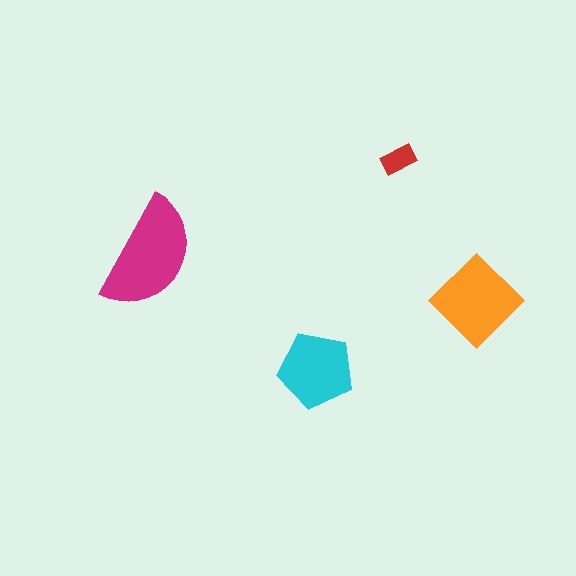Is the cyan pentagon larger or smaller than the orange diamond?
Smaller.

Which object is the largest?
The magenta semicircle.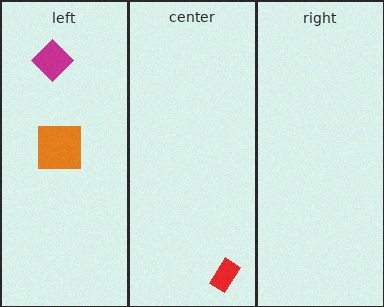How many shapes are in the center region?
1.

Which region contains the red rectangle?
The center region.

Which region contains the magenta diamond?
The left region.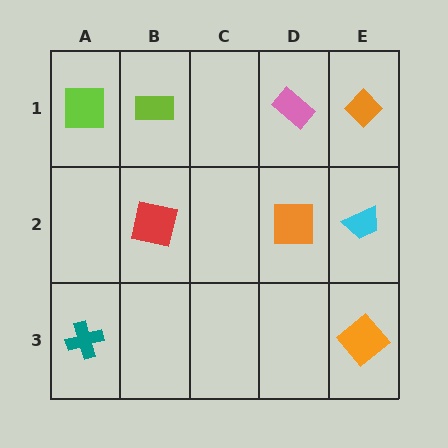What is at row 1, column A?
A lime square.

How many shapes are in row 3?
2 shapes.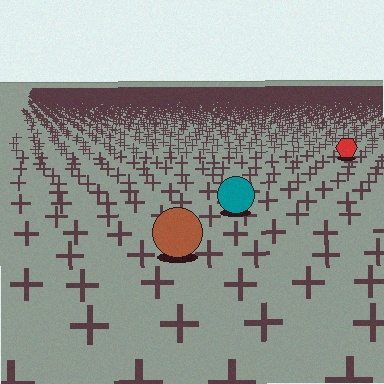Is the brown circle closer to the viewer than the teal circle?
Yes. The brown circle is closer — you can tell from the texture gradient: the ground texture is coarser near it.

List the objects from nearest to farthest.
From nearest to farthest: the brown circle, the teal circle, the red hexagon.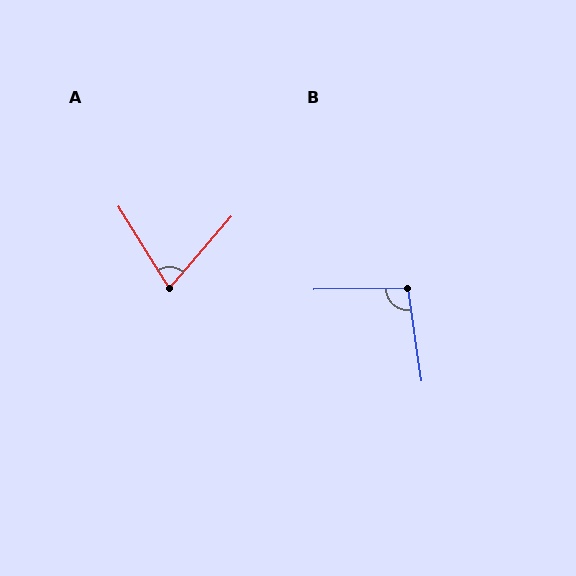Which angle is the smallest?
A, at approximately 72 degrees.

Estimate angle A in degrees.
Approximately 72 degrees.